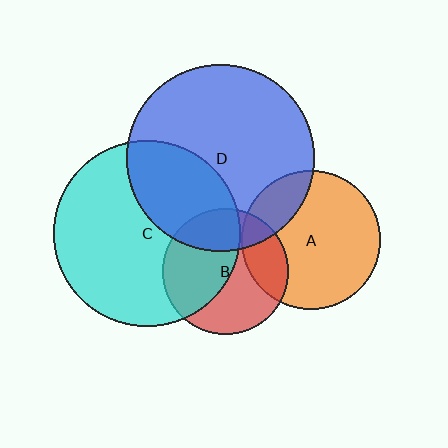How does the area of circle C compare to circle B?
Approximately 2.2 times.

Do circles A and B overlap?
Yes.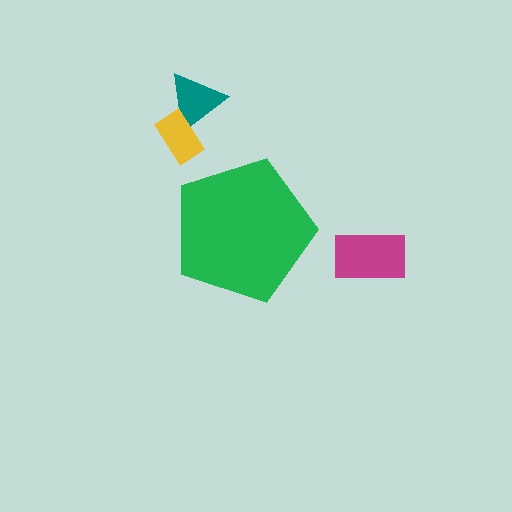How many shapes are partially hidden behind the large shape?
0 shapes are partially hidden.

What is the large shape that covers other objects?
A green pentagon.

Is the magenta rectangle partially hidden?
No, the magenta rectangle is fully visible.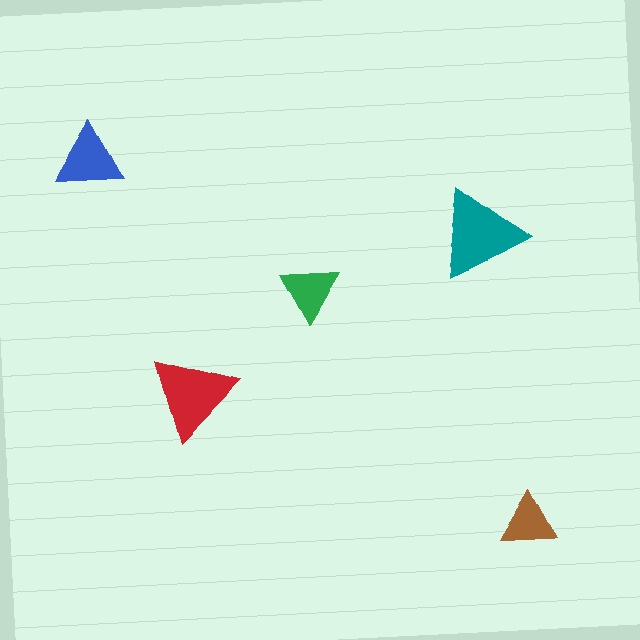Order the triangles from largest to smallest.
the teal one, the red one, the blue one, the green one, the brown one.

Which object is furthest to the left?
The blue triangle is leftmost.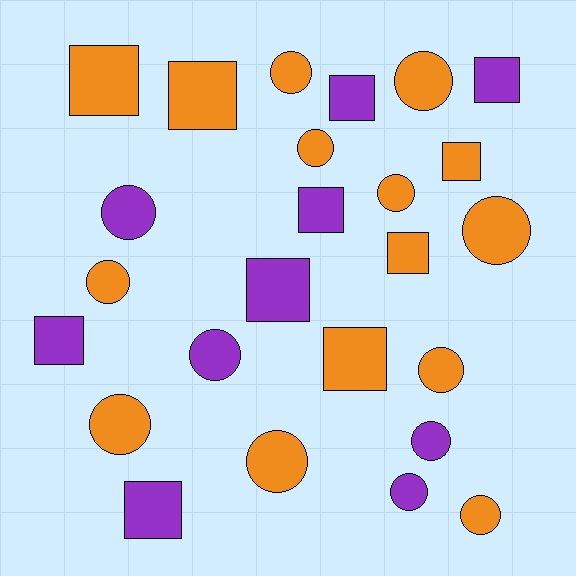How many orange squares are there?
There are 5 orange squares.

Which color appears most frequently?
Orange, with 15 objects.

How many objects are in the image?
There are 25 objects.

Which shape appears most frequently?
Circle, with 14 objects.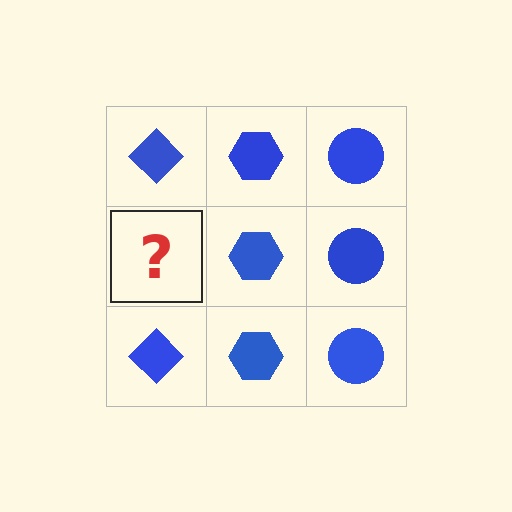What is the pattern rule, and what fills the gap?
The rule is that each column has a consistent shape. The gap should be filled with a blue diamond.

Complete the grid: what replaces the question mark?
The question mark should be replaced with a blue diamond.